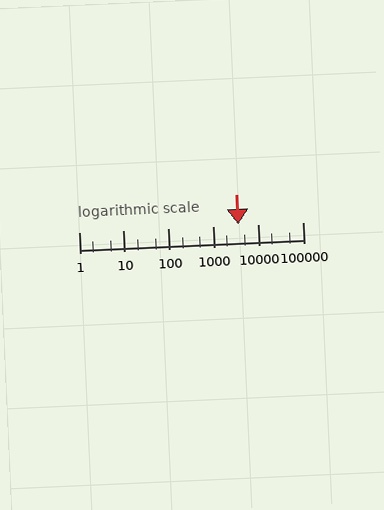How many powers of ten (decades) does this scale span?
The scale spans 5 decades, from 1 to 100000.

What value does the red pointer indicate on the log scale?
The pointer indicates approximately 3700.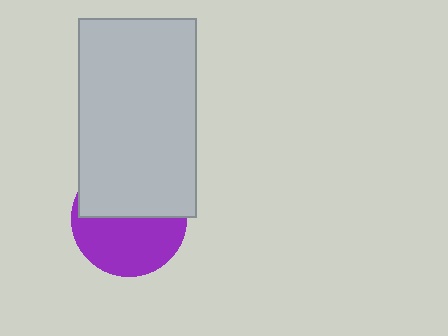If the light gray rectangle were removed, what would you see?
You would see the complete purple circle.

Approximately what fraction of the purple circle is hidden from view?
Roughly 47% of the purple circle is hidden behind the light gray rectangle.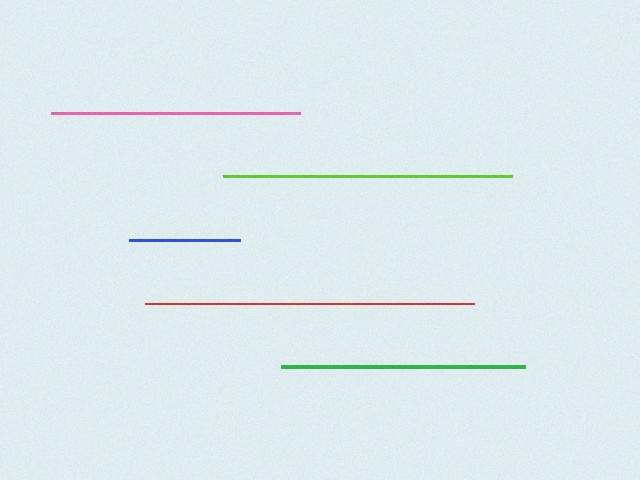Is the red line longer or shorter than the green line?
The red line is longer than the green line.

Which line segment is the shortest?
The blue line is the shortest at approximately 111 pixels.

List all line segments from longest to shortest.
From longest to shortest: red, lime, pink, green, blue.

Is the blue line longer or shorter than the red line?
The red line is longer than the blue line.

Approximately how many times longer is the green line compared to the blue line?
The green line is approximately 2.2 times the length of the blue line.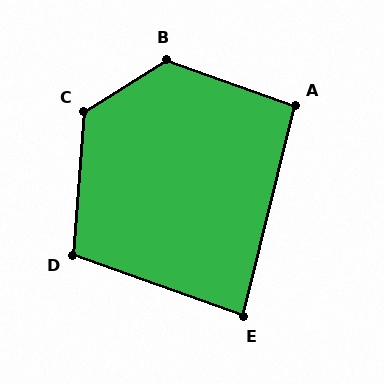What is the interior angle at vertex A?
Approximately 96 degrees (obtuse).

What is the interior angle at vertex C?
Approximately 126 degrees (obtuse).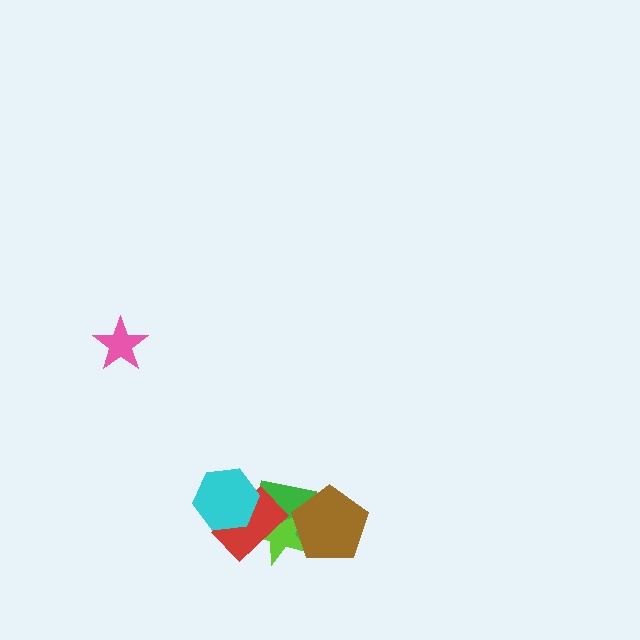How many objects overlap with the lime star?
3 objects overlap with the lime star.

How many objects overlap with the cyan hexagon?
2 objects overlap with the cyan hexagon.